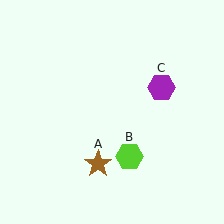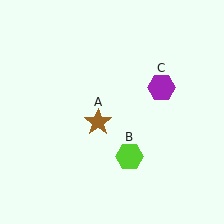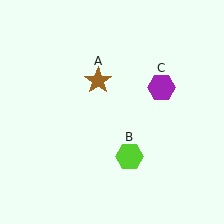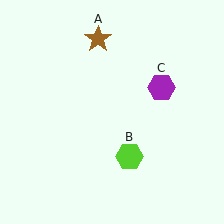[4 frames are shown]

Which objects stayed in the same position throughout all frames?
Lime hexagon (object B) and purple hexagon (object C) remained stationary.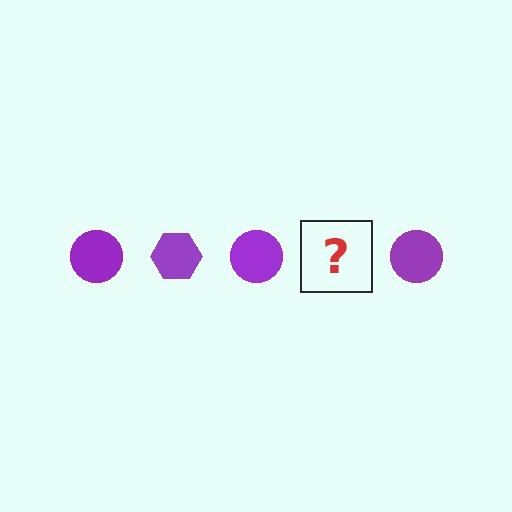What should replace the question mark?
The question mark should be replaced with a purple hexagon.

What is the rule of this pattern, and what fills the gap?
The rule is that the pattern cycles through circle, hexagon shapes in purple. The gap should be filled with a purple hexagon.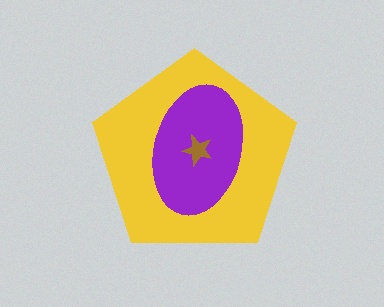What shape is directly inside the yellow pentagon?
The purple ellipse.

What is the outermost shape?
The yellow pentagon.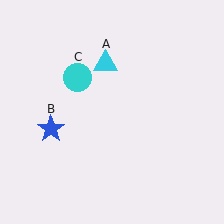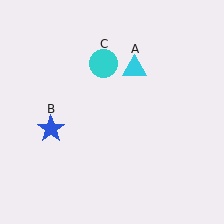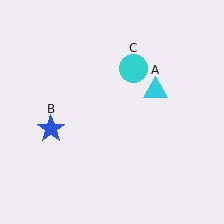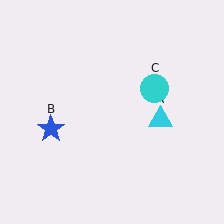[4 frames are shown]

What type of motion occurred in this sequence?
The cyan triangle (object A), cyan circle (object C) rotated clockwise around the center of the scene.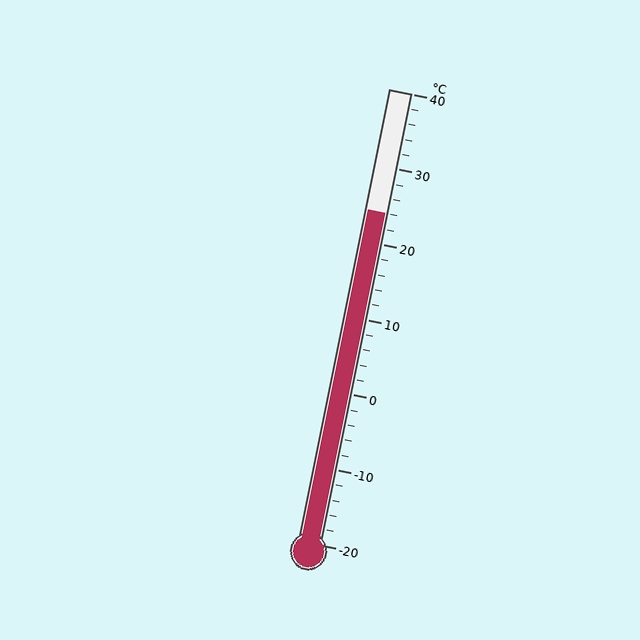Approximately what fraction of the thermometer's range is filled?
The thermometer is filled to approximately 75% of its range.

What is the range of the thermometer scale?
The thermometer scale ranges from -20°C to 40°C.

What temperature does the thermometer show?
The thermometer shows approximately 24°C.